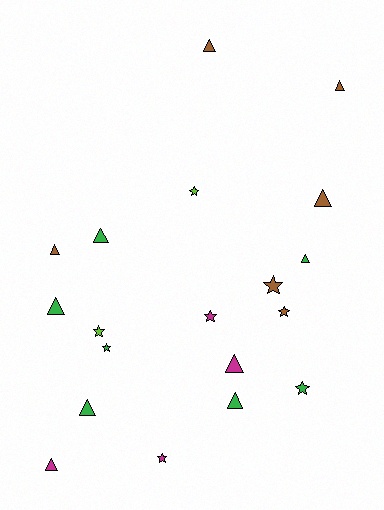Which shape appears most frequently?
Triangle, with 11 objects.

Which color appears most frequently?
Green, with 7 objects.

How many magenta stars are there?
There are 2 magenta stars.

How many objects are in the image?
There are 19 objects.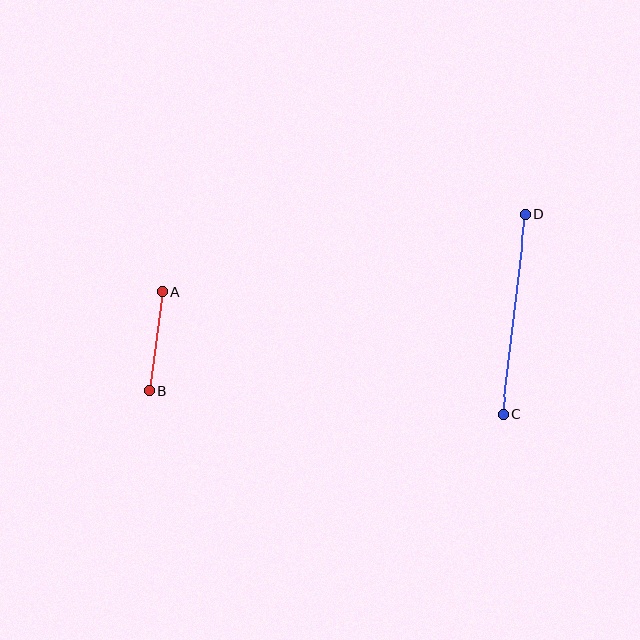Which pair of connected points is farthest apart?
Points C and D are farthest apart.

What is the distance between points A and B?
The distance is approximately 100 pixels.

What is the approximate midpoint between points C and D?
The midpoint is at approximately (514, 314) pixels.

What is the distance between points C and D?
The distance is approximately 202 pixels.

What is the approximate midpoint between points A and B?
The midpoint is at approximately (156, 341) pixels.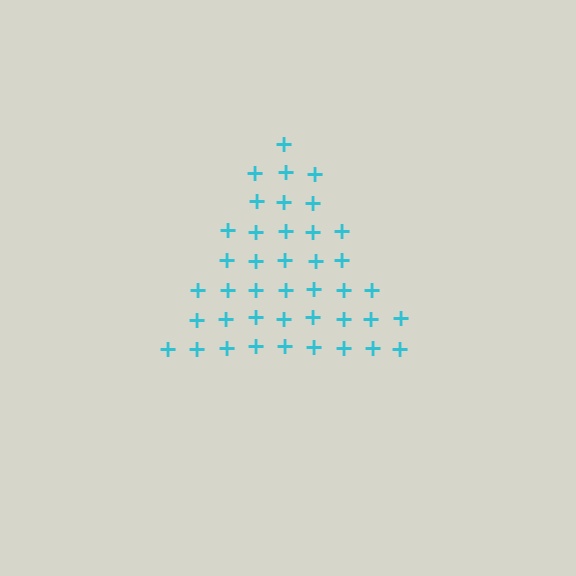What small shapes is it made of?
It is made of small plus signs.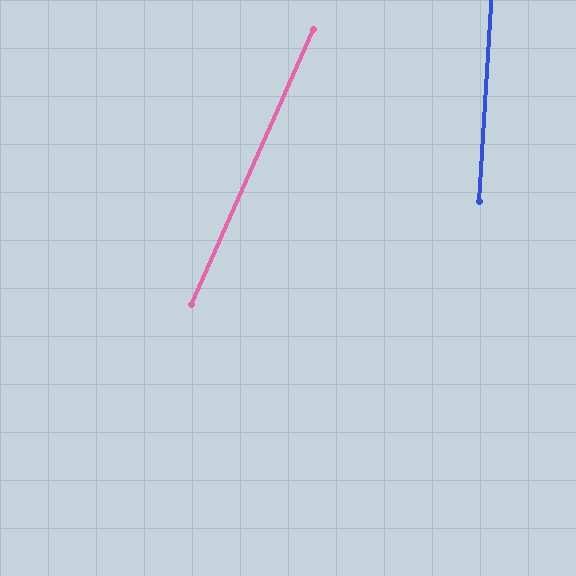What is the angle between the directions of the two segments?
Approximately 20 degrees.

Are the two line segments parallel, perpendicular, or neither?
Neither parallel nor perpendicular — they differ by about 20°.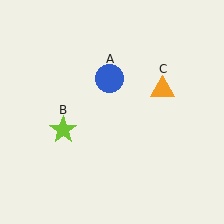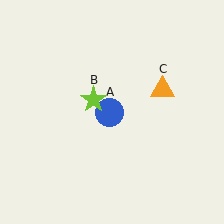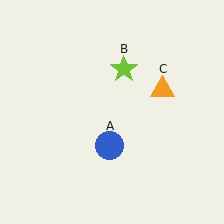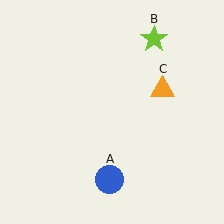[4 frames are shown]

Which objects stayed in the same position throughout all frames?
Orange triangle (object C) remained stationary.